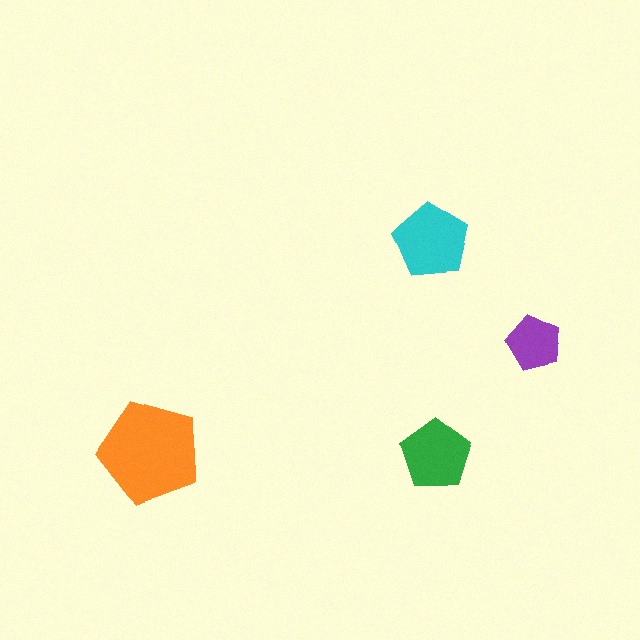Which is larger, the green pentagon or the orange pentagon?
The orange one.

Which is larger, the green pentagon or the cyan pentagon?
The cyan one.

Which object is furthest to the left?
The orange pentagon is leftmost.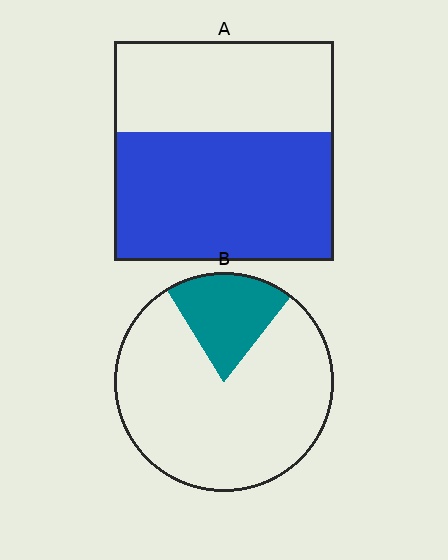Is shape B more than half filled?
No.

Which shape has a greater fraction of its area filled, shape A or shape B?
Shape A.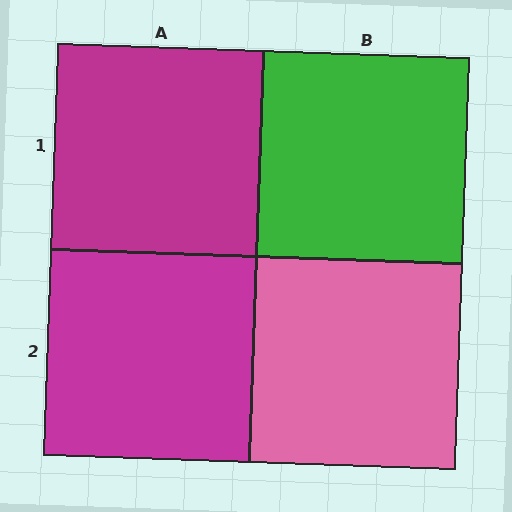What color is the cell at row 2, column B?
Pink.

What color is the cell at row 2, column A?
Magenta.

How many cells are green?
1 cell is green.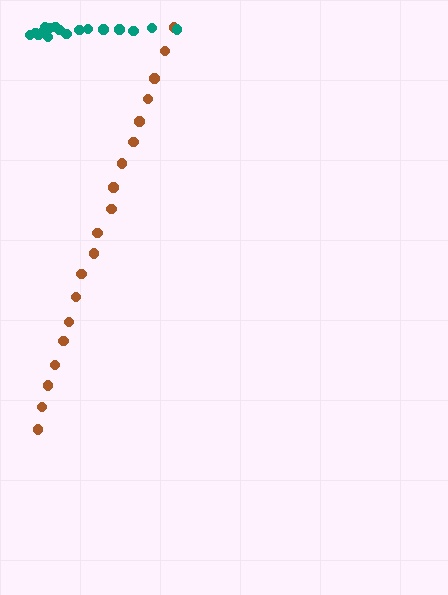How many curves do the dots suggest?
There are 2 distinct paths.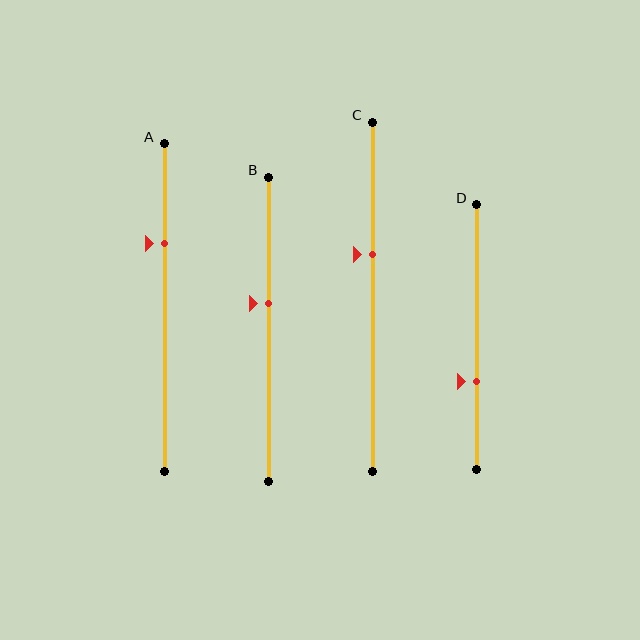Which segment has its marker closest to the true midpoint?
Segment B has its marker closest to the true midpoint.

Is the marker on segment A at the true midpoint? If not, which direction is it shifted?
No, the marker on segment A is shifted upward by about 20% of the segment length.